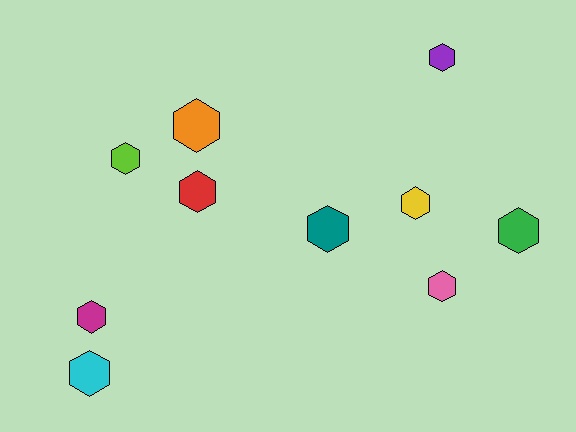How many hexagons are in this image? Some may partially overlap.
There are 10 hexagons.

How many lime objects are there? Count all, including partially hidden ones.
There is 1 lime object.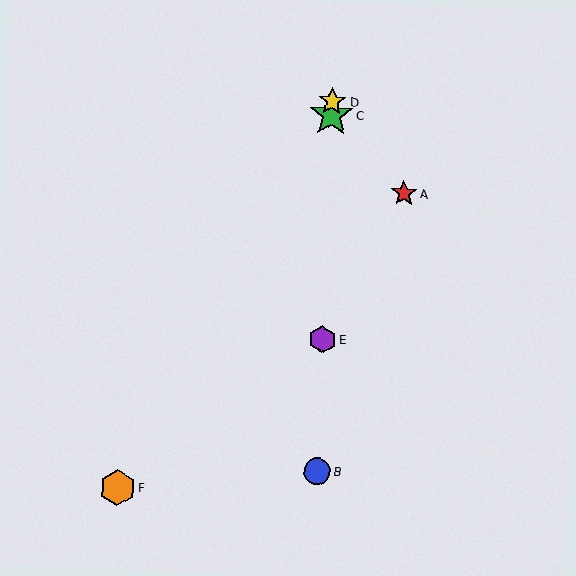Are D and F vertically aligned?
No, D is at x≈332 and F is at x≈117.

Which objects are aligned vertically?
Objects B, C, D, E are aligned vertically.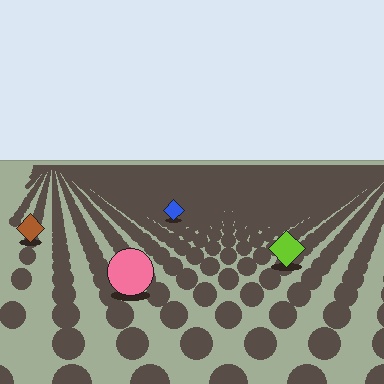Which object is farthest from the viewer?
The blue diamond is farthest from the viewer. It appears smaller and the ground texture around it is denser.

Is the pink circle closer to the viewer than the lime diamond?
Yes. The pink circle is closer — you can tell from the texture gradient: the ground texture is coarser near it.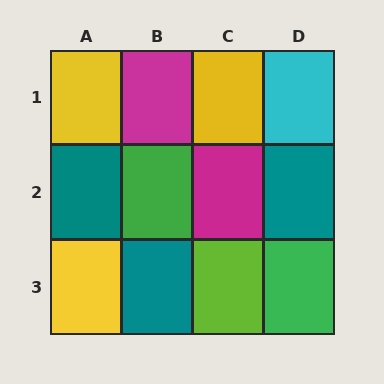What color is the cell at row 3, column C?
Lime.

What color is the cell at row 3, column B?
Teal.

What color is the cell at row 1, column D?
Cyan.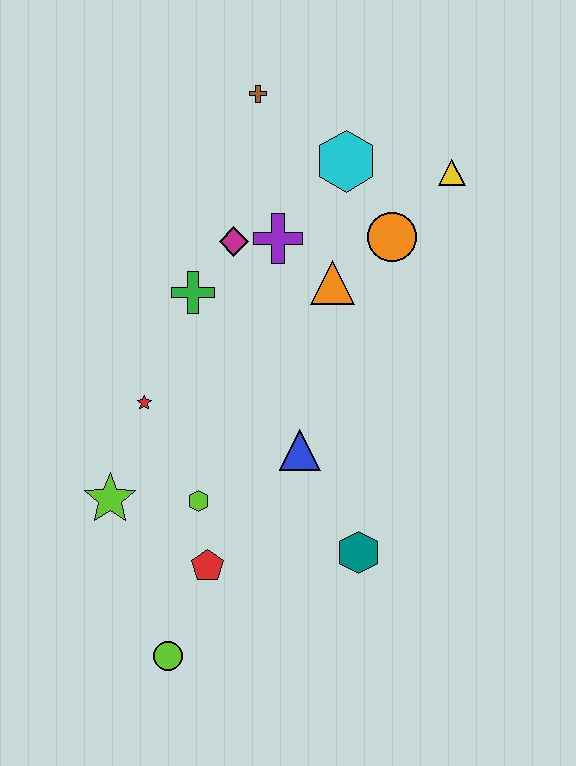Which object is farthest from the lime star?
The yellow triangle is farthest from the lime star.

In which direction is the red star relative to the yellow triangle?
The red star is to the left of the yellow triangle.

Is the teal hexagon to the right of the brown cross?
Yes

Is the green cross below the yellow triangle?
Yes